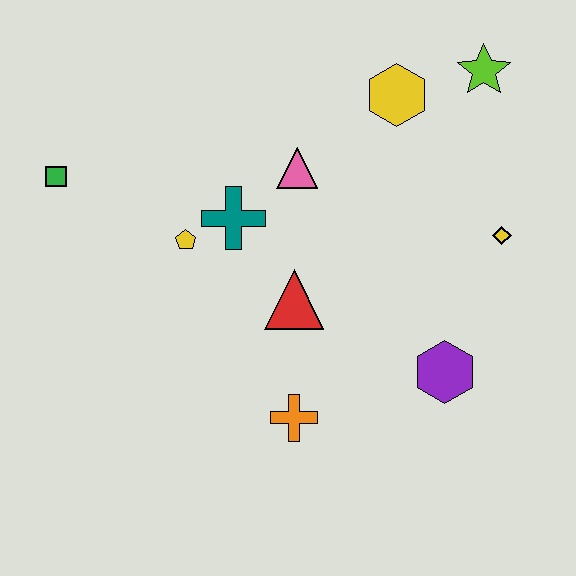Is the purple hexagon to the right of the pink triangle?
Yes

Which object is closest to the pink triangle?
The teal cross is closest to the pink triangle.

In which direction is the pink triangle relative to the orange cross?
The pink triangle is above the orange cross.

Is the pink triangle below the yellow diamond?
No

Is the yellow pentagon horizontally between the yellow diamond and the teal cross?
No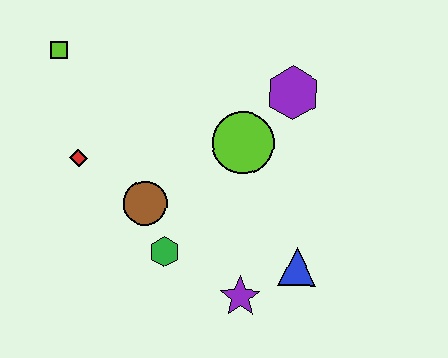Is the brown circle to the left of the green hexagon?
Yes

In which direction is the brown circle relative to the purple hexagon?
The brown circle is to the left of the purple hexagon.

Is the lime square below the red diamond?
No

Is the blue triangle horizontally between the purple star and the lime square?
No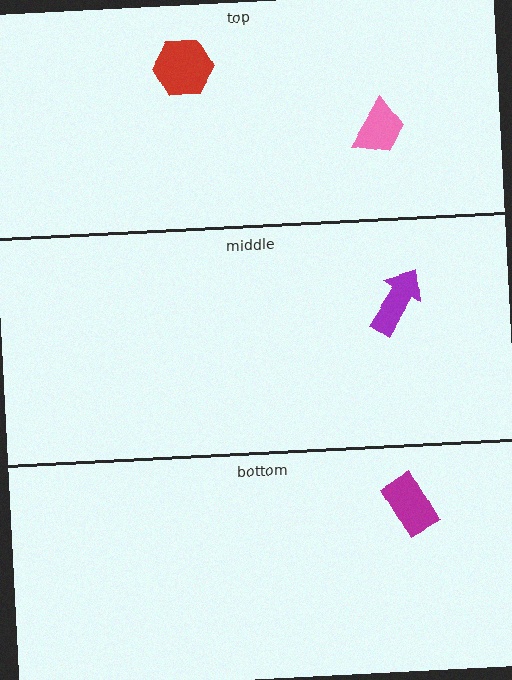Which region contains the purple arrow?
The middle region.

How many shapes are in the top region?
2.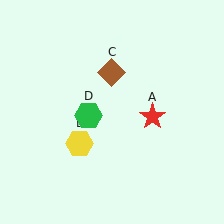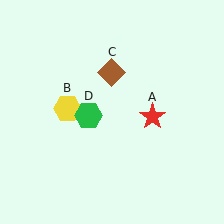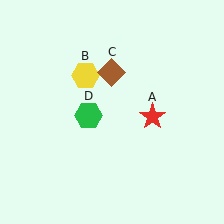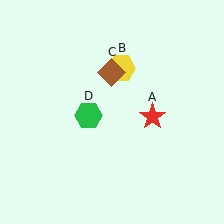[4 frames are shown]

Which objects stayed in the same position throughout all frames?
Red star (object A) and brown diamond (object C) and green hexagon (object D) remained stationary.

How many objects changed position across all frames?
1 object changed position: yellow hexagon (object B).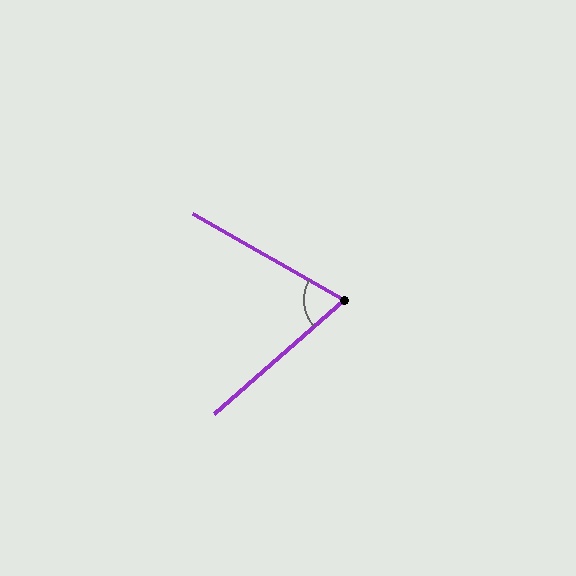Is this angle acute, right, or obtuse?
It is acute.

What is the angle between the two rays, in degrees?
Approximately 71 degrees.